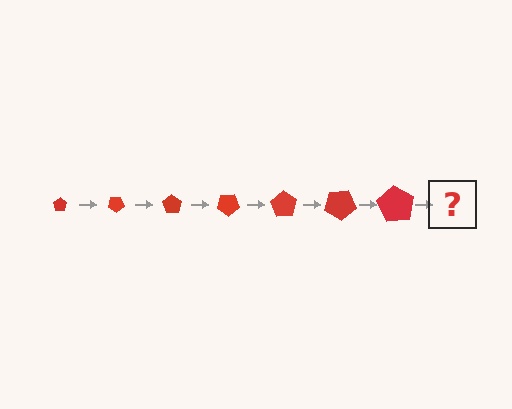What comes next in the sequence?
The next element should be a pentagon, larger than the previous one and rotated 245 degrees from the start.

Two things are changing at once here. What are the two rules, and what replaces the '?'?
The two rules are that the pentagon grows larger each step and it rotates 35 degrees each step. The '?' should be a pentagon, larger than the previous one and rotated 245 degrees from the start.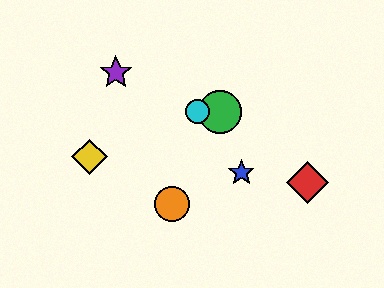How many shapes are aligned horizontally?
2 shapes (the green circle, the cyan circle) are aligned horizontally.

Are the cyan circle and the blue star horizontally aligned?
No, the cyan circle is at y≈112 and the blue star is at y≈173.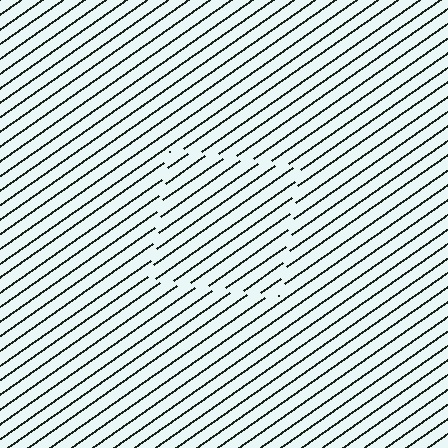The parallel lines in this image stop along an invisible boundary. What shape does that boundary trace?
An illusory square. The interior of the shape contains the same grating, shifted by half a period — the contour is defined by the phase discontinuity where line-ends from the inner and outer gratings abut.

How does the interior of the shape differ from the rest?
The interior of the shape contains the same grating, shifted by half a period — the contour is defined by the phase discontinuity where line-ends from the inner and outer gratings abut.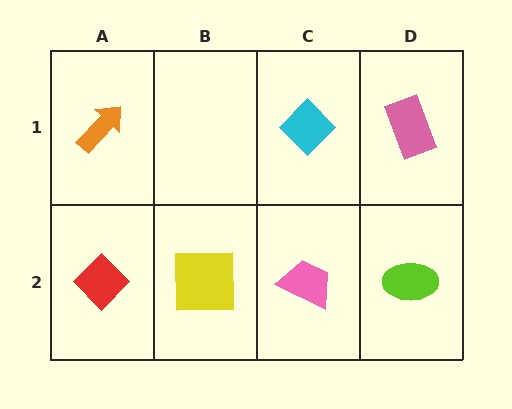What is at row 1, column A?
An orange arrow.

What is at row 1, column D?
A pink rectangle.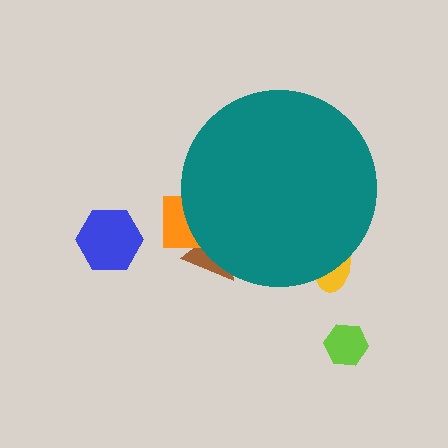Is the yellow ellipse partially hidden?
Yes, the yellow ellipse is partially hidden behind the teal circle.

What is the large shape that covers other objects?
A teal circle.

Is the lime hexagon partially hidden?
No, the lime hexagon is fully visible.